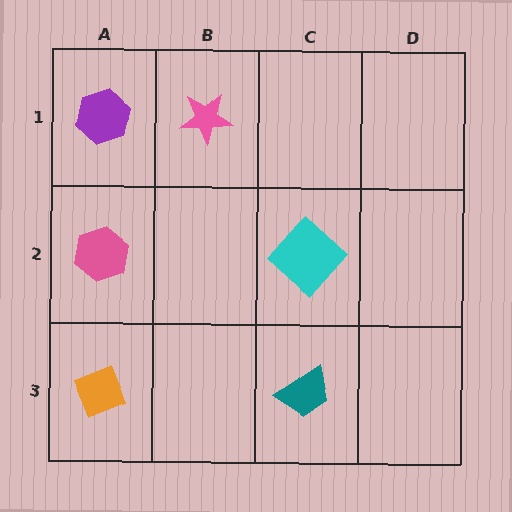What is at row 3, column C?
A teal trapezoid.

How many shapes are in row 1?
2 shapes.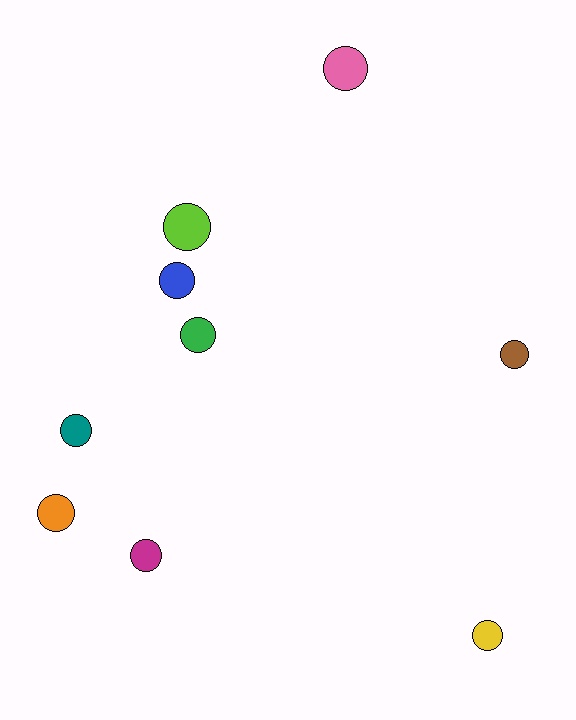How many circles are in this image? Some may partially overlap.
There are 9 circles.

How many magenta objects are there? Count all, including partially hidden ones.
There is 1 magenta object.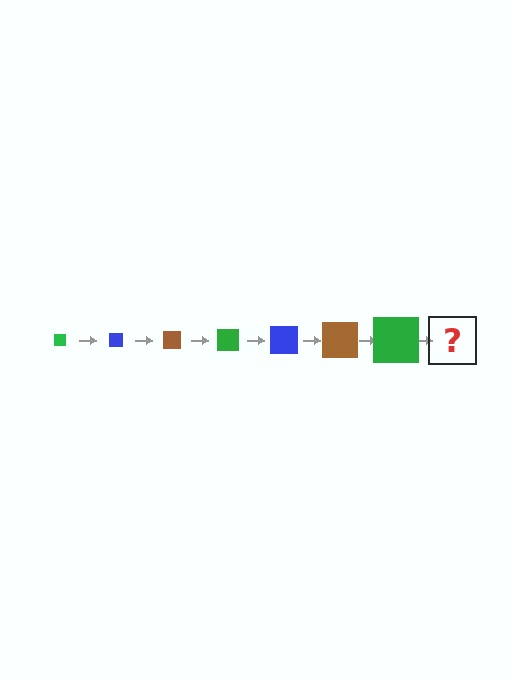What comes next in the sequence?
The next element should be a blue square, larger than the previous one.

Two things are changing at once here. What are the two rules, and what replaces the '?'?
The two rules are that the square grows larger each step and the color cycles through green, blue, and brown. The '?' should be a blue square, larger than the previous one.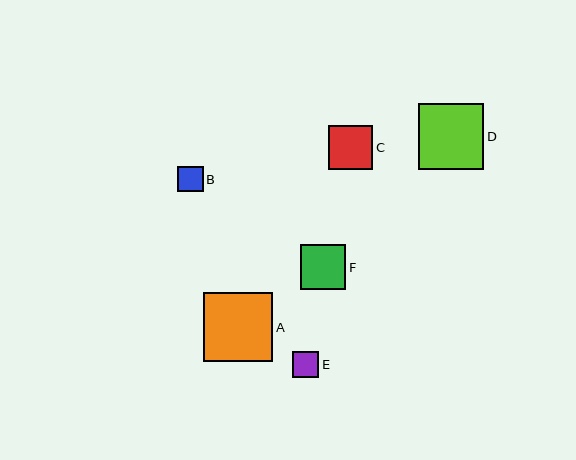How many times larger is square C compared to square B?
Square C is approximately 1.7 times the size of square B.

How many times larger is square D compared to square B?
Square D is approximately 2.6 times the size of square B.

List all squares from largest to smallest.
From largest to smallest: A, D, F, C, E, B.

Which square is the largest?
Square A is the largest with a size of approximately 69 pixels.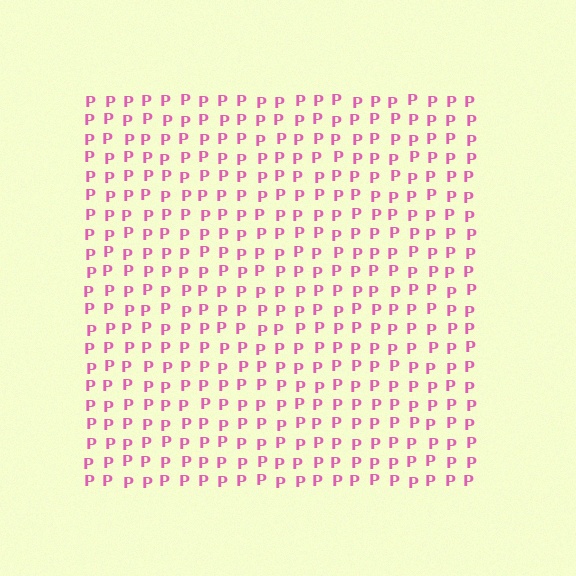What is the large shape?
The large shape is a square.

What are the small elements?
The small elements are letter P's.